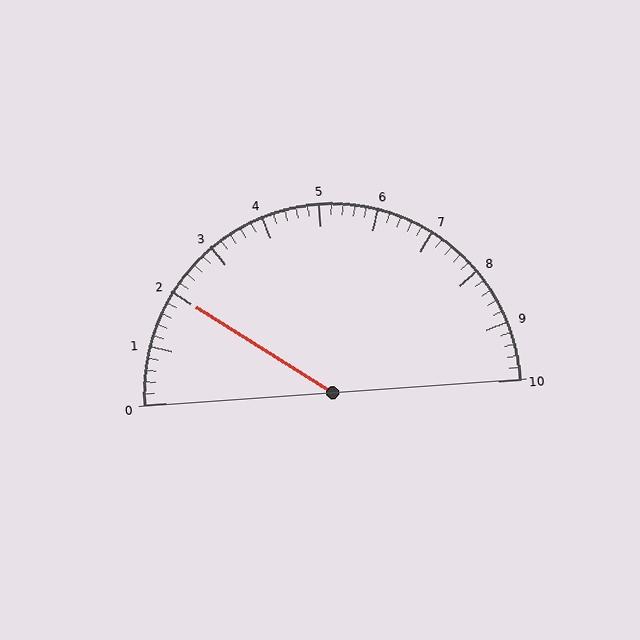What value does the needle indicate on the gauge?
The needle indicates approximately 2.0.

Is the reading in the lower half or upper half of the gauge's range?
The reading is in the lower half of the range (0 to 10).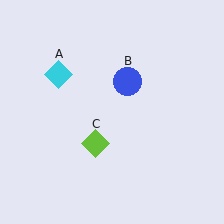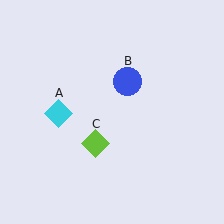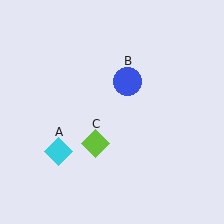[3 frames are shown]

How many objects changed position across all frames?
1 object changed position: cyan diamond (object A).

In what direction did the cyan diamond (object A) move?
The cyan diamond (object A) moved down.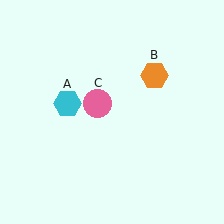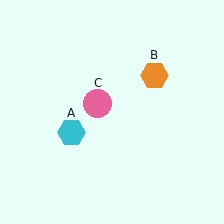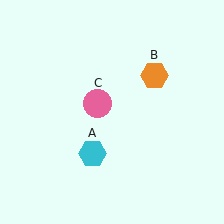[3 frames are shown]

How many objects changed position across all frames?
1 object changed position: cyan hexagon (object A).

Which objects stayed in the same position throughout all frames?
Orange hexagon (object B) and pink circle (object C) remained stationary.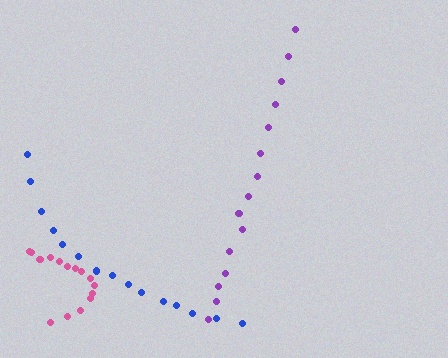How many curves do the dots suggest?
There are 3 distinct paths.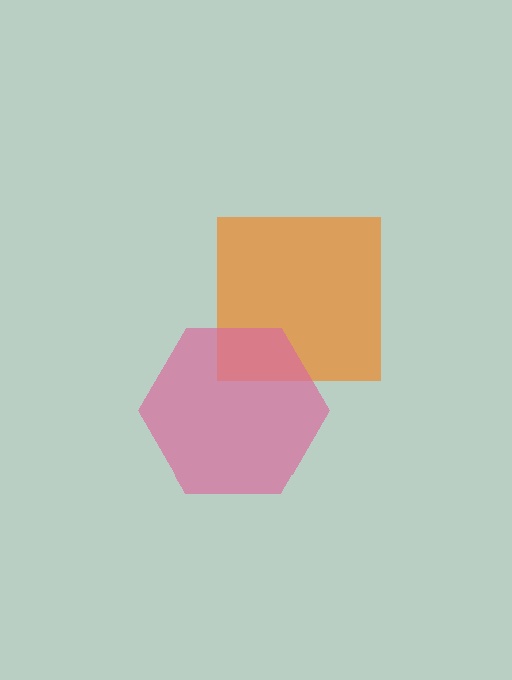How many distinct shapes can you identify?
There are 2 distinct shapes: an orange square, a pink hexagon.